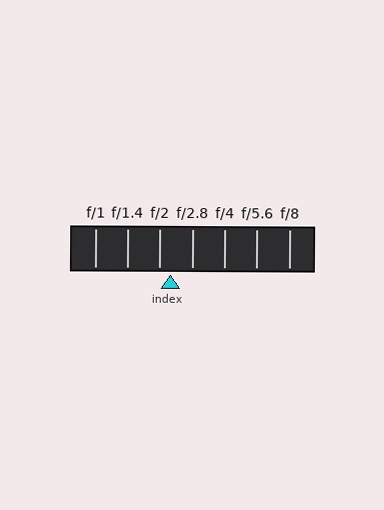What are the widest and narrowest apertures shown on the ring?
The widest aperture shown is f/1 and the narrowest is f/8.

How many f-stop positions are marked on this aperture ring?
There are 7 f-stop positions marked.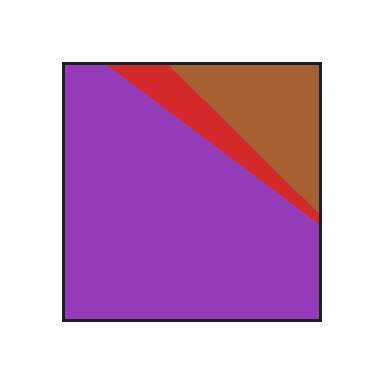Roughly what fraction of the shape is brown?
Brown takes up about one sixth (1/6) of the shape.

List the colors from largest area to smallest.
From largest to smallest: purple, brown, red.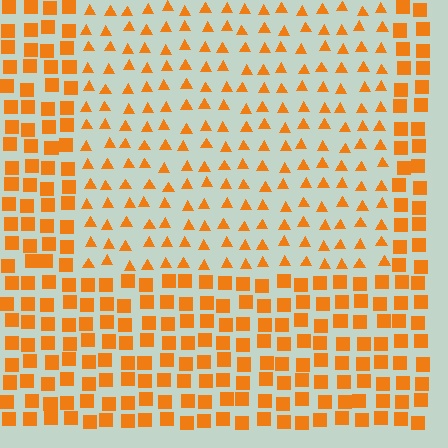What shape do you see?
I see a rectangle.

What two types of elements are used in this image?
The image uses triangles inside the rectangle region and squares outside it.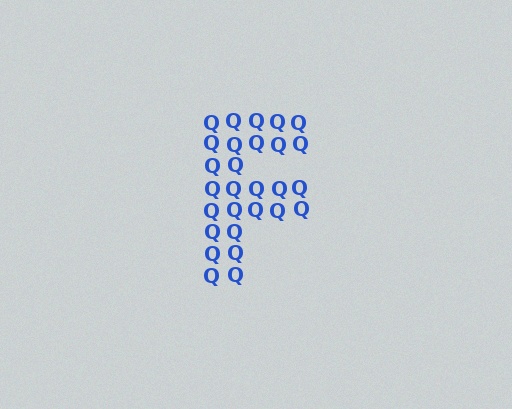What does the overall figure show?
The overall figure shows the letter F.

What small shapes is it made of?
It is made of small letter Q's.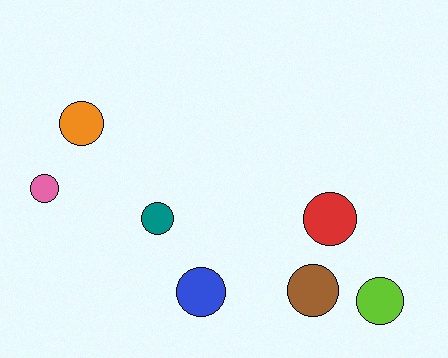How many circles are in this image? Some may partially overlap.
There are 7 circles.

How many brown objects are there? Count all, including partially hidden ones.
There is 1 brown object.